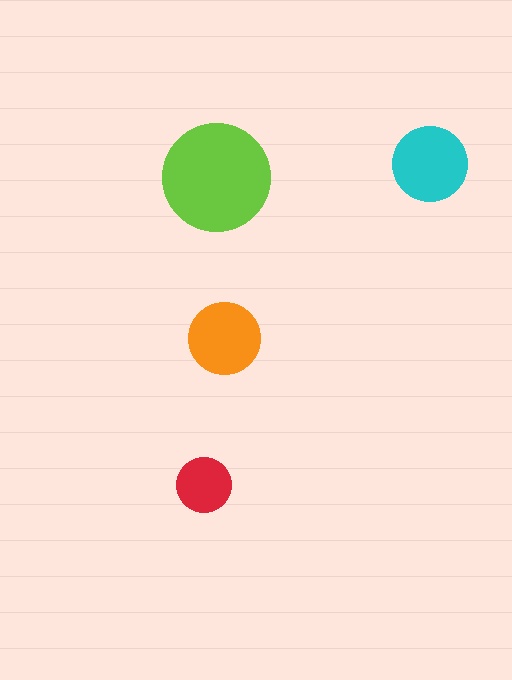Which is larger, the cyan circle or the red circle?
The cyan one.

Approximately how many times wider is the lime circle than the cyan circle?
About 1.5 times wider.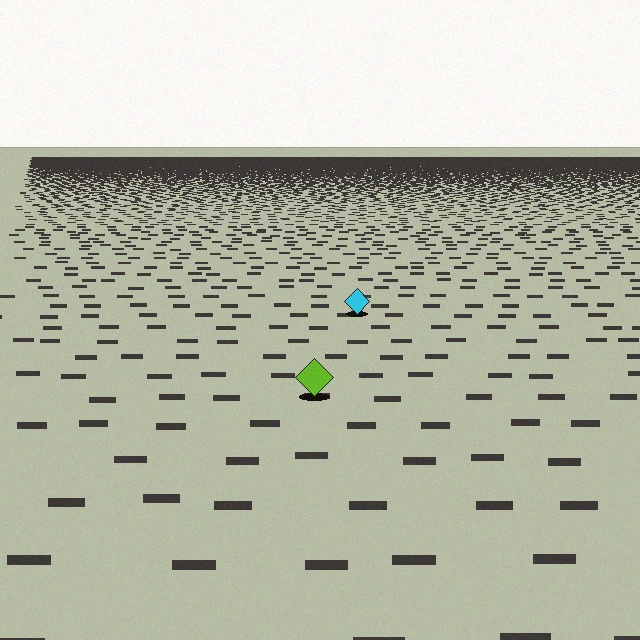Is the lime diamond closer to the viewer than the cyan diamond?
Yes. The lime diamond is closer — you can tell from the texture gradient: the ground texture is coarser near it.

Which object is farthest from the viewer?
The cyan diamond is farthest from the viewer. It appears smaller and the ground texture around it is denser.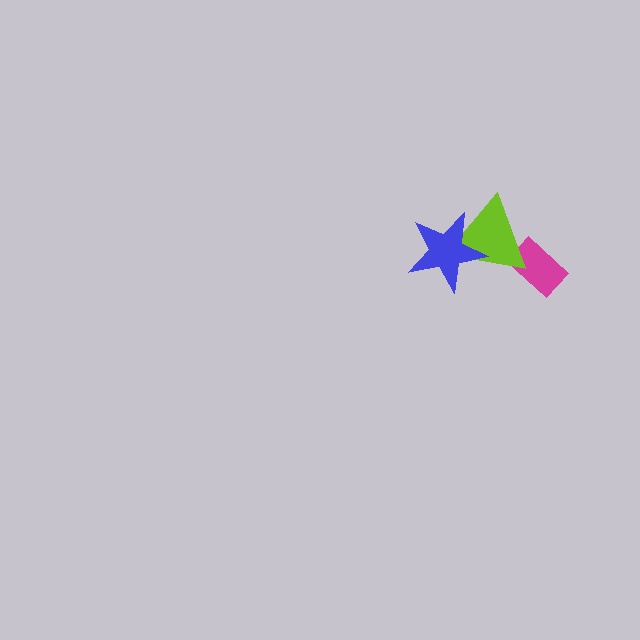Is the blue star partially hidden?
No, no other shape covers it.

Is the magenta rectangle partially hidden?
Yes, it is partially covered by another shape.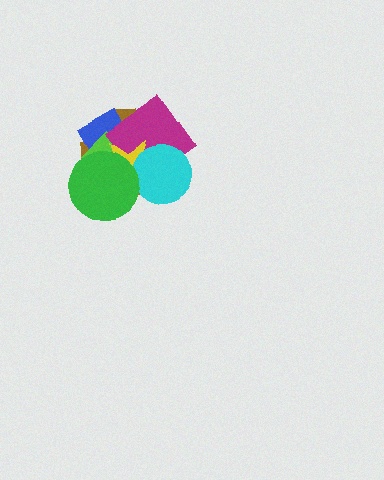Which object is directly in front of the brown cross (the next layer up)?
The blue diamond is directly in front of the brown cross.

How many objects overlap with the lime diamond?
5 objects overlap with the lime diamond.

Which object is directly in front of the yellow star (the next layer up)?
The cyan circle is directly in front of the yellow star.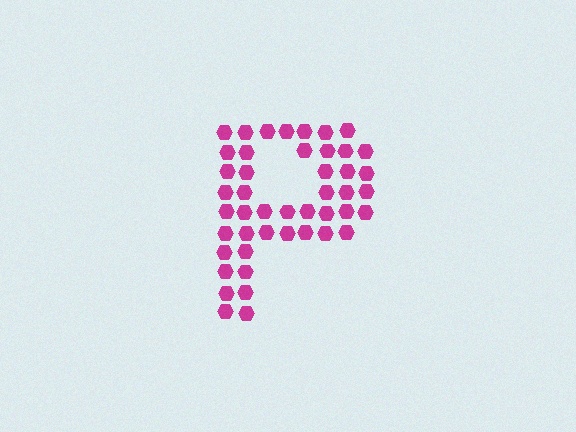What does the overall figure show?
The overall figure shows the letter P.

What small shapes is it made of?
It is made of small hexagons.